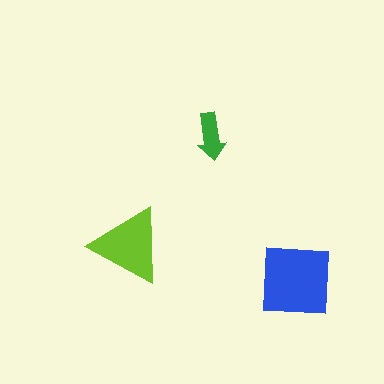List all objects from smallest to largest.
The green arrow, the lime triangle, the blue square.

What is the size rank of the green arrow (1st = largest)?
3rd.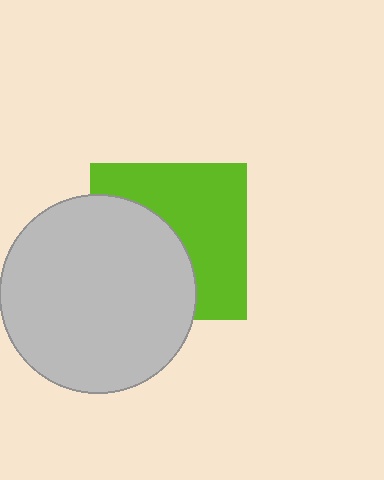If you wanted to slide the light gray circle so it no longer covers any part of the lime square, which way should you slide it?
Slide it left — that is the most direct way to separate the two shapes.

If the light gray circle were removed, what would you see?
You would see the complete lime square.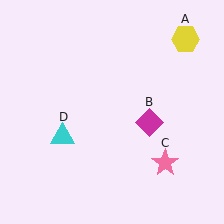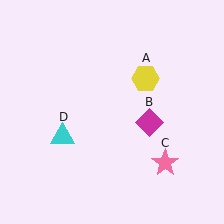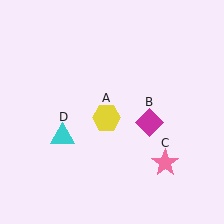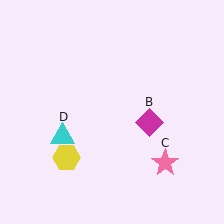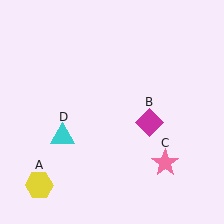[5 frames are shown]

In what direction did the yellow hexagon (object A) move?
The yellow hexagon (object A) moved down and to the left.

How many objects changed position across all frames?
1 object changed position: yellow hexagon (object A).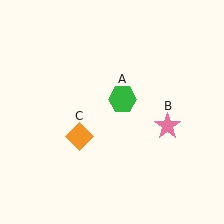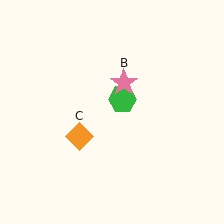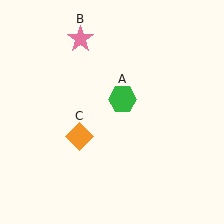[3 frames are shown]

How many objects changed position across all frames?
1 object changed position: pink star (object B).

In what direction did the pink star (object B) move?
The pink star (object B) moved up and to the left.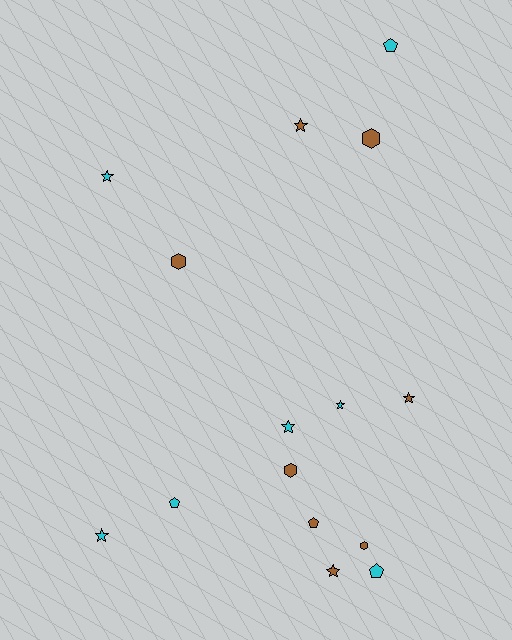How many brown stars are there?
There are 3 brown stars.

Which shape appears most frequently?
Star, with 7 objects.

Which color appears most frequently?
Brown, with 8 objects.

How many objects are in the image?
There are 15 objects.